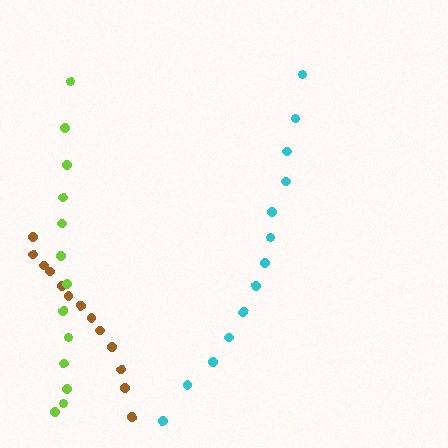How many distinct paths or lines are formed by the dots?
There are 3 distinct paths.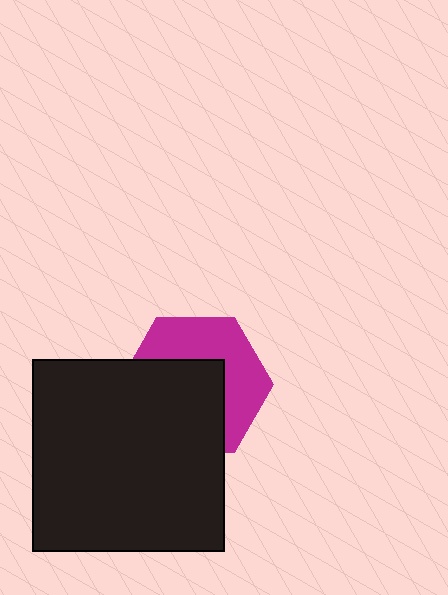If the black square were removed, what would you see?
You would see the complete magenta hexagon.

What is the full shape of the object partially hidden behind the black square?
The partially hidden object is a magenta hexagon.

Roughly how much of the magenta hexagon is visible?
About half of it is visible (roughly 46%).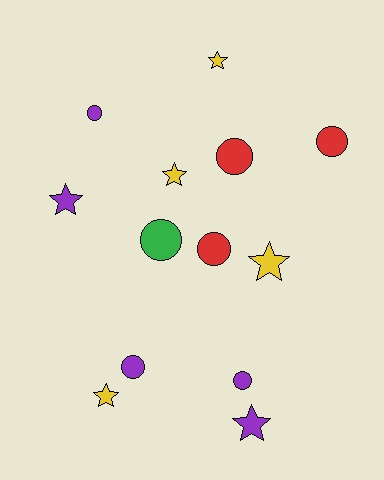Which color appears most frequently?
Purple, with 5 objects.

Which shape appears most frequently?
Circle, with 7 objects.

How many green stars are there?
There are no green stars.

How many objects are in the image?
There are 13 objects.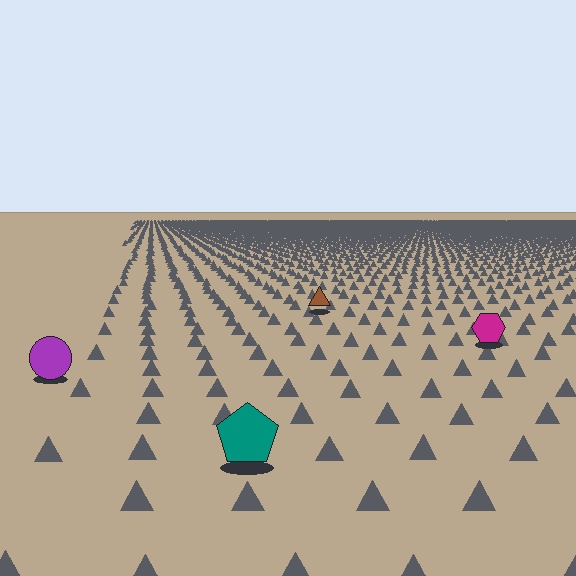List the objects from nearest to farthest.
From nearest to farthest: the teal pentagon, the purple circle, the magenta hexagon, the brown triangle.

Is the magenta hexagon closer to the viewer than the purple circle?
No. The purple circle is closer — you can tell from the texture gradient: the ground texture is coarser near it.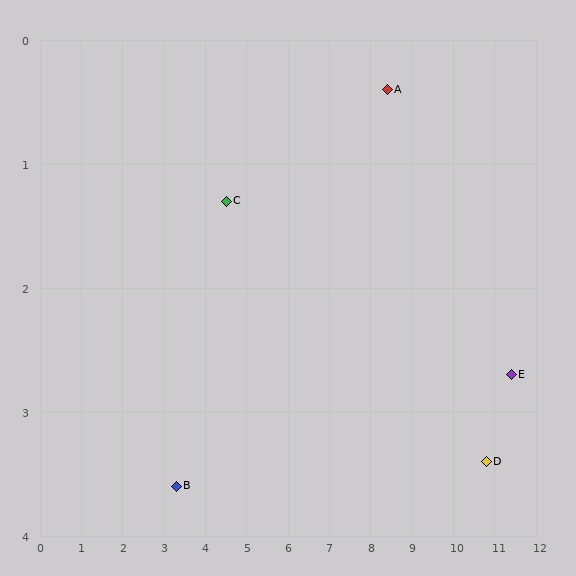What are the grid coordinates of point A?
Point A is at approximately (8.4, 0.4).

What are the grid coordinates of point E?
Point E is at approximately (11.4, 2.7).